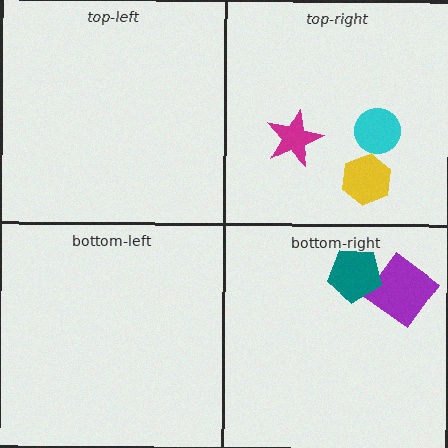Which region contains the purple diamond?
The bottom-right region.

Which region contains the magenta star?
The top-right region.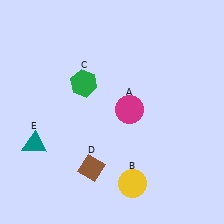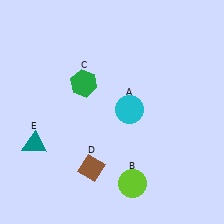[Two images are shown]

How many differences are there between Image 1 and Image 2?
There are 2 differences between the two images.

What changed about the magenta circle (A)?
In Image 1, A is magenta. In Image 2, it changed to cyan.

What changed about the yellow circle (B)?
In Image 1, B is yellow. In Image 2, it changed to lime.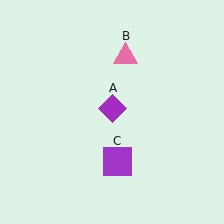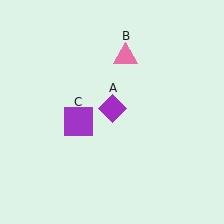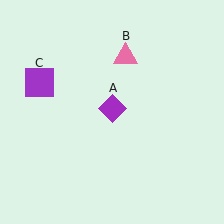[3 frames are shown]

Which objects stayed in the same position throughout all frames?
Purple diamond (object A) and pink triangle (object B) remained stationary.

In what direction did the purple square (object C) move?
The purple square (object C) moved up and to the left.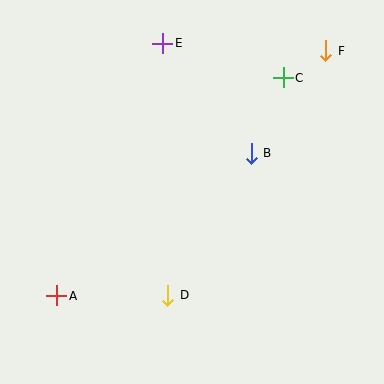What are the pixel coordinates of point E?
Point E is at (163, 43).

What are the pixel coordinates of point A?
Point A is at (57, 296).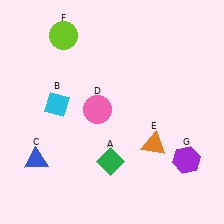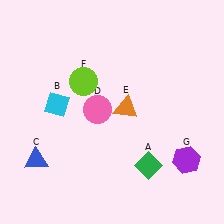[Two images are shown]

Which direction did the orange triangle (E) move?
The orange triangle (E) moved up.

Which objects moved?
The objects that moved are: the green diamond (A), the orange triangle (E), the lime circle (F).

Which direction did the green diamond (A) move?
The green diamond (A) moved right.